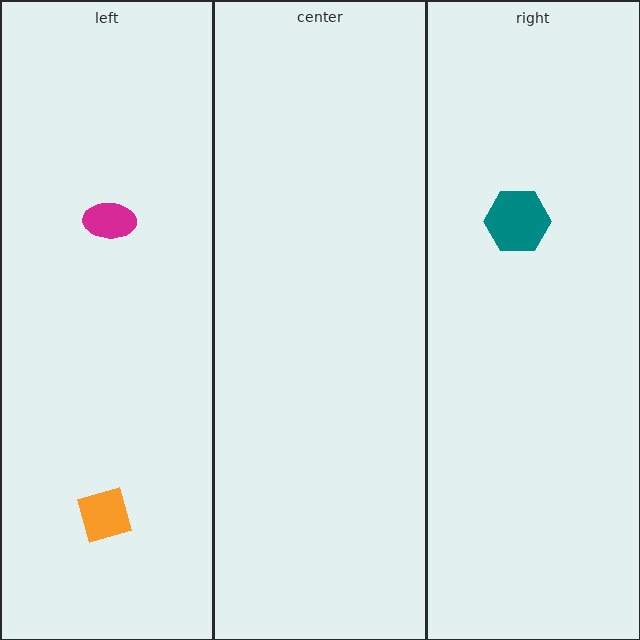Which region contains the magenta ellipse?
The left region.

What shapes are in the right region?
The teal hexagon.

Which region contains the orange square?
The left region.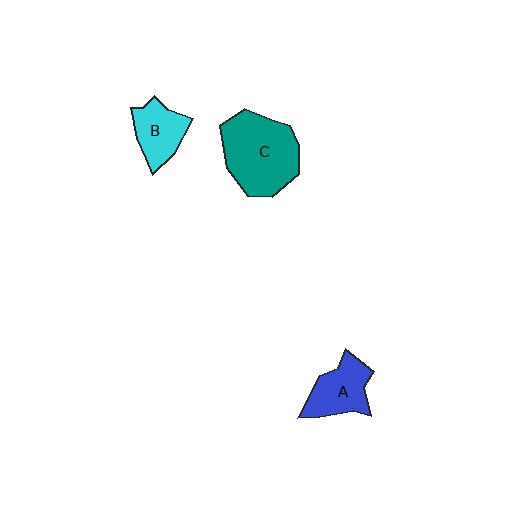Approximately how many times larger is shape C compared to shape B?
Approximately 2.0 times.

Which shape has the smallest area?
Shape B (cyan).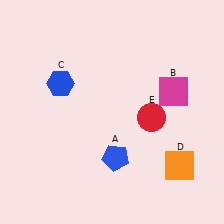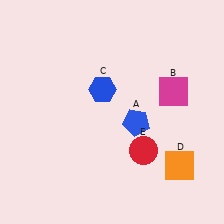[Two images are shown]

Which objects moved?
The objects that moved are: the blue pentagon (A), the blue hexagon (C), the red circle (E).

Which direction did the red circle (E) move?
The red circle (E) moved down.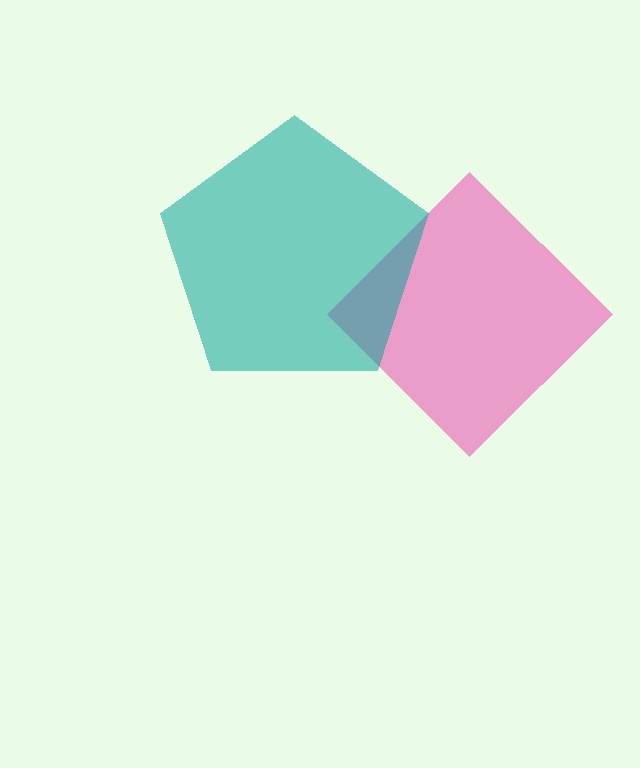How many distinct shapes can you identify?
There are 2 distinct shapes: a pink diamond, a teal pentagon.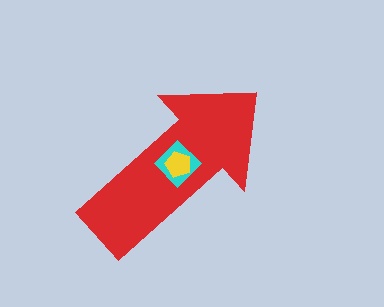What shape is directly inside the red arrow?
The cyan diamond.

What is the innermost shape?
The yellow pentagon.